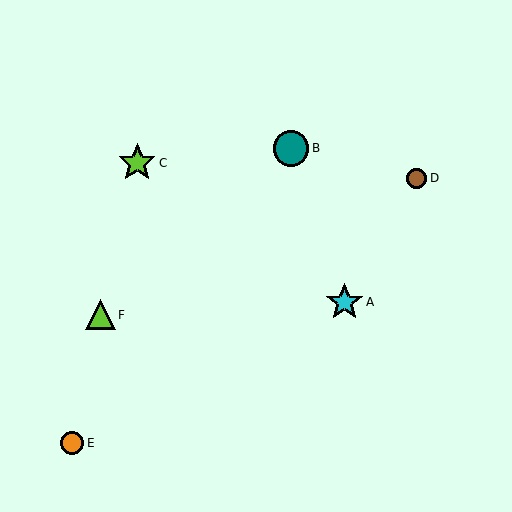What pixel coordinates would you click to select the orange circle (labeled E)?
Click at (72, 443) to select the orange circle E.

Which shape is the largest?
The cyan star (labeled A) is the largest.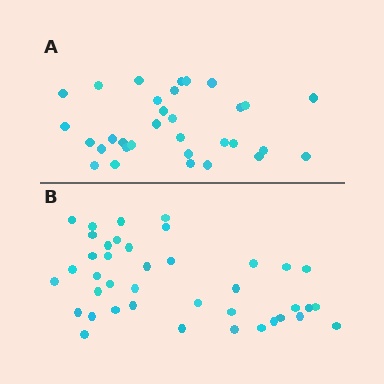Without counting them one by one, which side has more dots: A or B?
Region B (the bottom region) has more dots.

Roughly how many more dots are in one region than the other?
Region B has roughly 8 or so more dots than region A.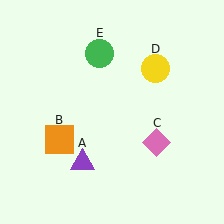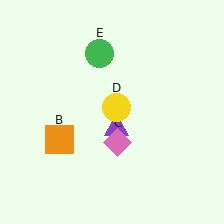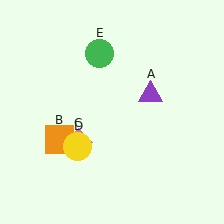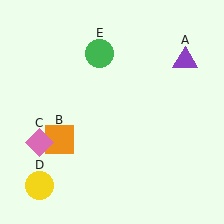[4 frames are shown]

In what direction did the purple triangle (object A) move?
The purple triangle (object A) moved up and to the right.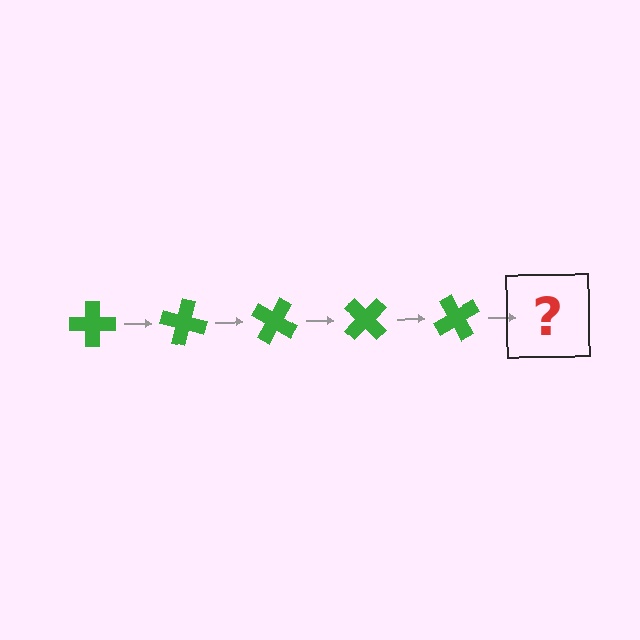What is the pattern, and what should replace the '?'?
The pattern is that the cross rotates 15 degrees each step. The '?' should be a green cross rotated 75 degrees.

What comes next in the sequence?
The next element should be a green cross rotated 75 degrees.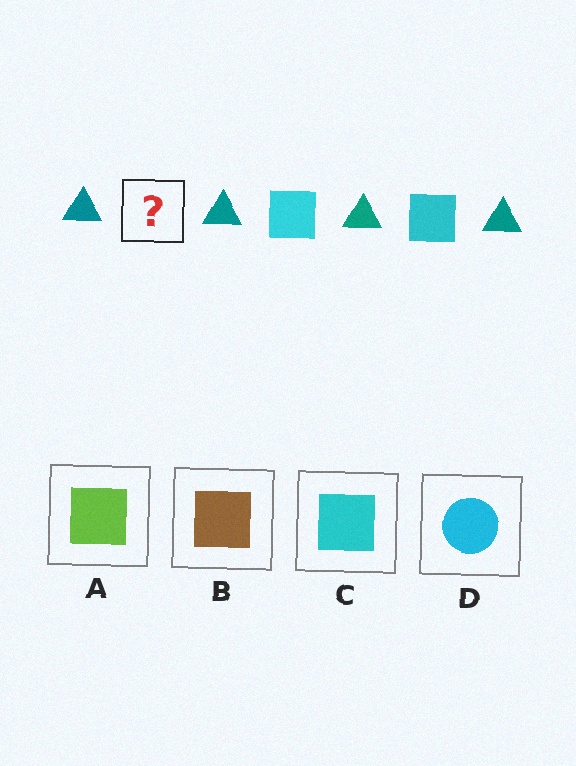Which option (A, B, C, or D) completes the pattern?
C.